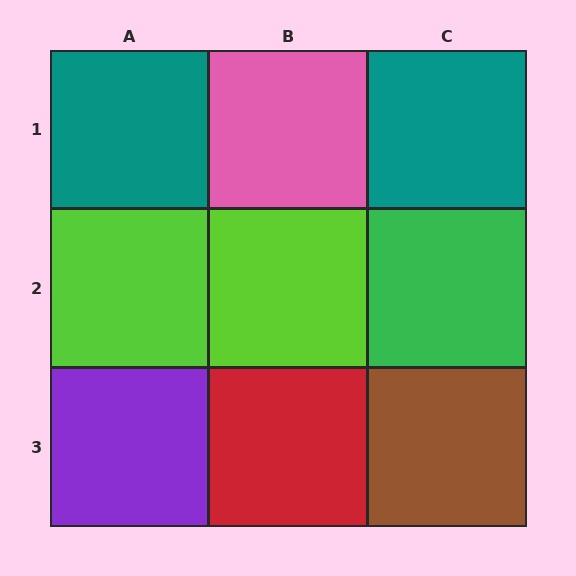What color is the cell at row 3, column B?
Red.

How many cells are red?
1 cell is red.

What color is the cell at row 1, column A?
Teal.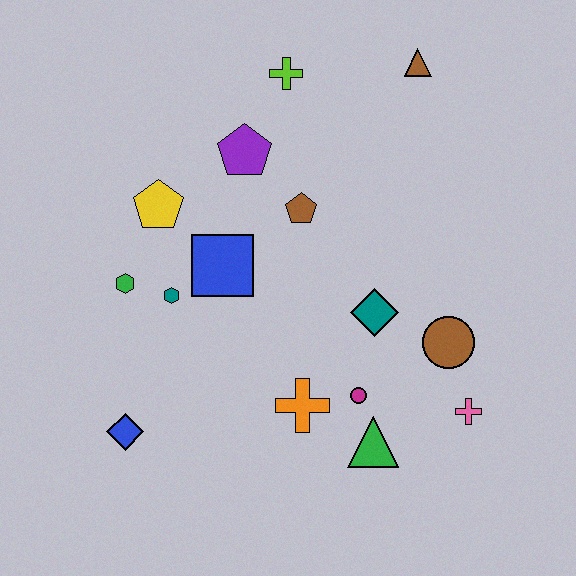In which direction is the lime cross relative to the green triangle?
The lime cross is above the green triangle.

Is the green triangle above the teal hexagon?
No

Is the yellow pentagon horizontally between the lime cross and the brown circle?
No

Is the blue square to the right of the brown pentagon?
No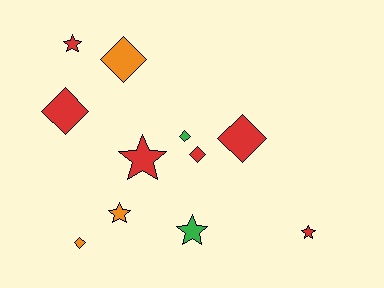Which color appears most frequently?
Red, with 6 objects.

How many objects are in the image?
There are 11 objects.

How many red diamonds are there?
There are 3 red diamonds.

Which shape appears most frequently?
Diamond, with 6 objects.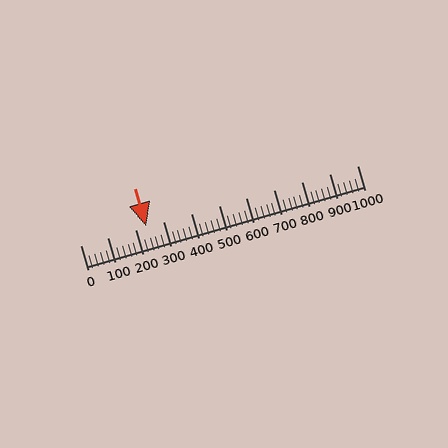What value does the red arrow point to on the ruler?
The red arrow points to approximately 236.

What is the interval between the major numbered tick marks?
The major tick marks are spaced 100 units apart.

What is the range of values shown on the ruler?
The ruler shows values from 0 to 1000.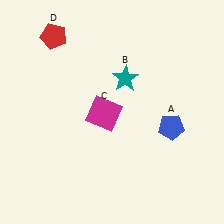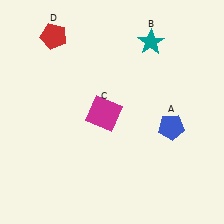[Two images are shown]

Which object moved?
The teal star (B) moved up.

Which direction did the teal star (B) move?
The teal star (B) moved up.